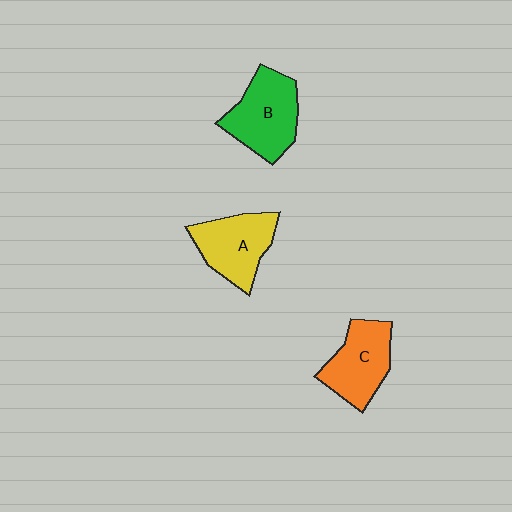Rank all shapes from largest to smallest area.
From largest to smallest: B (green), A (yellow), C (orange).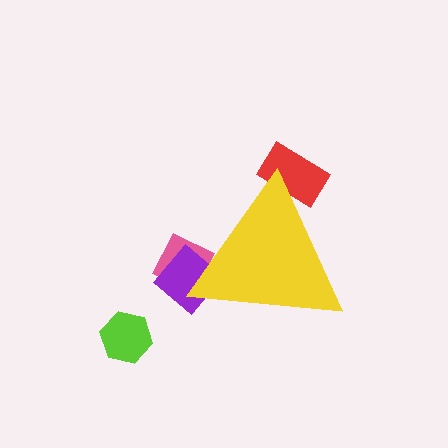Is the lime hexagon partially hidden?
No, the lime hexagon is fully visible.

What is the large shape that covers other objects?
A yellow triangle.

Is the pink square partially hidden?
Yes, the pink square is partially hidden behind the yellow triangle.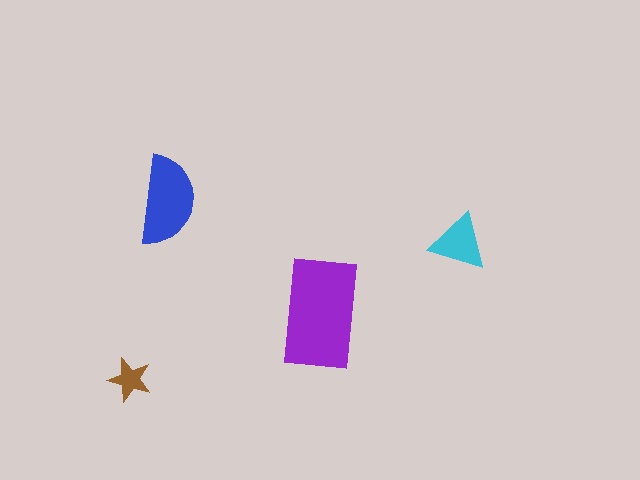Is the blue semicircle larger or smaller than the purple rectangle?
Smaller.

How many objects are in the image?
There are 4 objects in the image.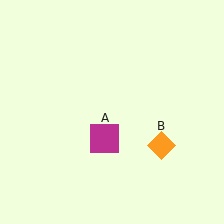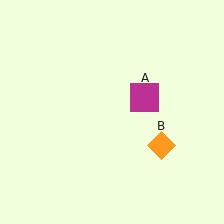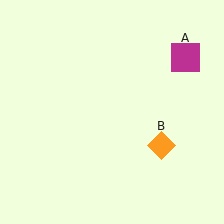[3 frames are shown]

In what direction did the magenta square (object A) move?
The magenta square (object A) moved up and to the right.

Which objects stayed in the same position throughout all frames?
Orange diamond (object B) remained stationary.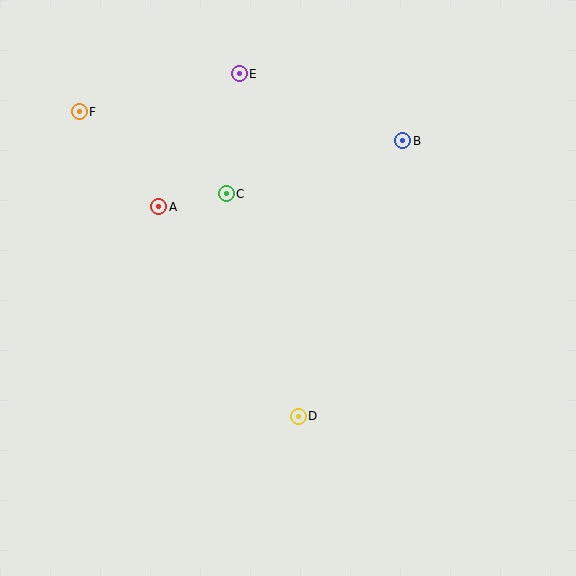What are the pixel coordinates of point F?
Point F is at (79, 112).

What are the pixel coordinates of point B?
Point B is at (403, 141).